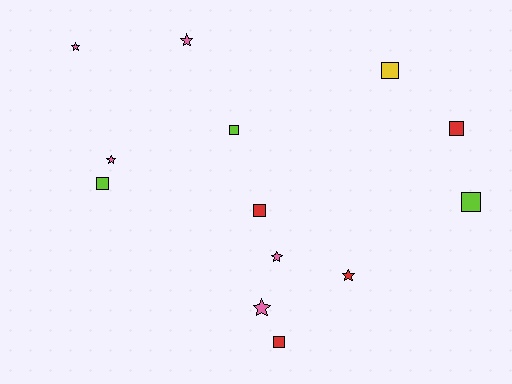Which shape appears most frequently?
Square, with 7 objects.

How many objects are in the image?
There are 13 objects.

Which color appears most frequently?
Pink, with 5 objects.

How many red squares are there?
There are 3 red squares.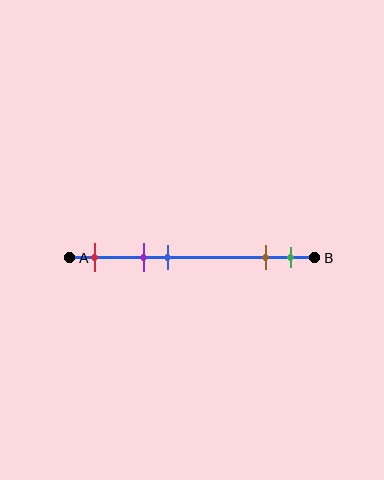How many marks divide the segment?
There are 5 marks dividing the segment.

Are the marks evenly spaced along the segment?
No, the marks are not evenly spaced.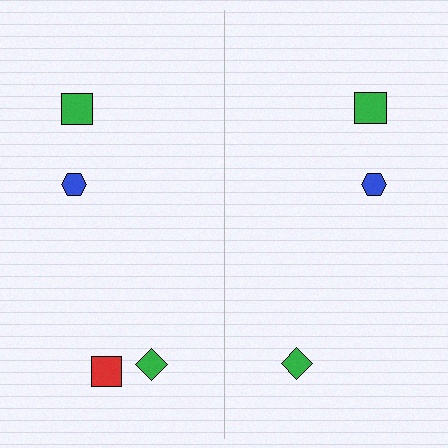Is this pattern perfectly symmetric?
No, the pattern is not perfectly symmetric. A red square is missing from the right side.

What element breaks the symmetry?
A red square is missing from the right side.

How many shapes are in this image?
There are 7 shapes in this image.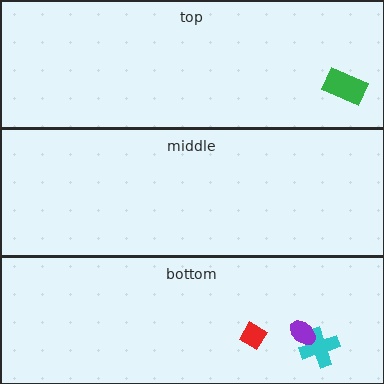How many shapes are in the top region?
1.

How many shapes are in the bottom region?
3.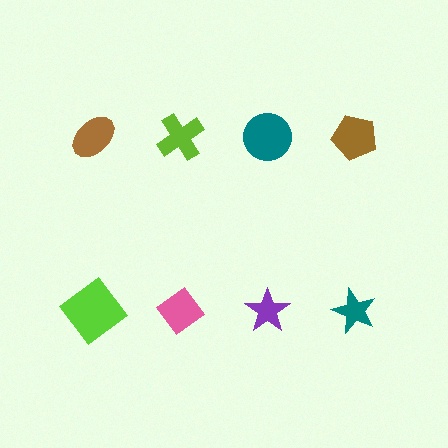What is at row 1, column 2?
A lime cross.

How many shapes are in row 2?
4 shapes.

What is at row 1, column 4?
A brown pentagon.